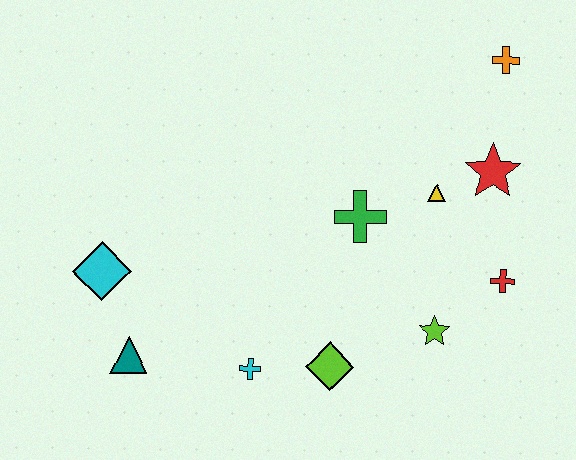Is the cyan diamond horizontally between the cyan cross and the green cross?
No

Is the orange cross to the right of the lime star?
Yes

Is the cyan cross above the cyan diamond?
No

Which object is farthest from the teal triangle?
The orange cross is farthest from the teal triangle.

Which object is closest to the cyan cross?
The lime diamond is closest to the cyan cross.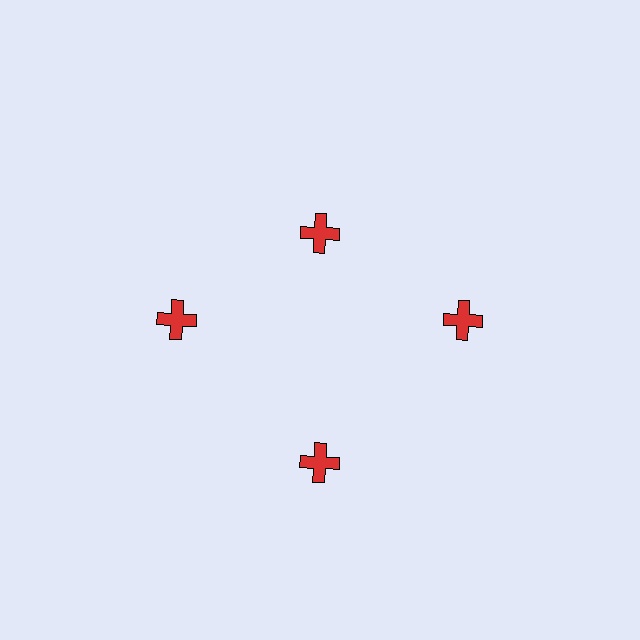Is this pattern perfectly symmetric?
No. The 4 red crosses are arranged in a ring, but one element near the 12 o'clock position is pulled inward toward the center, breaking the 4-fold rotational symmetry.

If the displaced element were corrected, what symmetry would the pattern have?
It would have 4-fold rotational symmetry — the pattern would map onto itself every 90 degrees.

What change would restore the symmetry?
The symmetry would be restored by moving it outward, back onto the ring so that all 4 crosses sit at equal angles and equal distance from the center.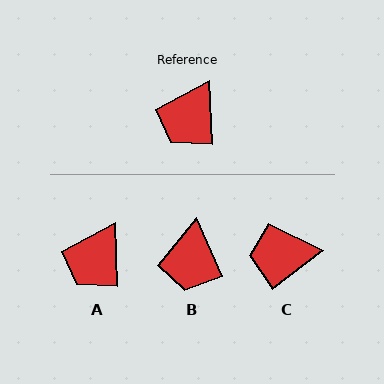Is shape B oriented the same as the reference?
No, it is off by about 22 degrees.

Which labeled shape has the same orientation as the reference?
A.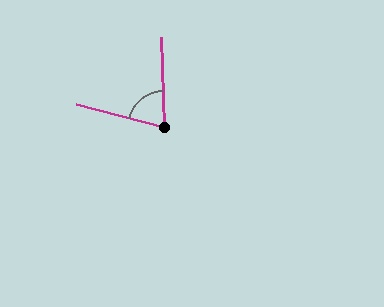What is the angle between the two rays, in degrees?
Approximately 74 degrees.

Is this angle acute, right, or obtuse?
It is acute.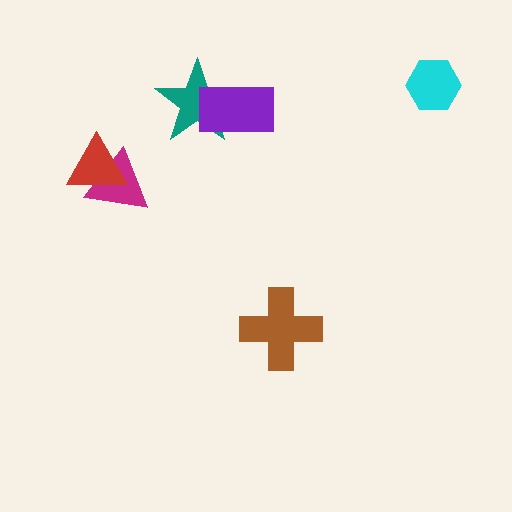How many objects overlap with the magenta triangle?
1 object overlaps with the magenta triangle.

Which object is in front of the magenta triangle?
The red triangle is in front of the magenta triangle.